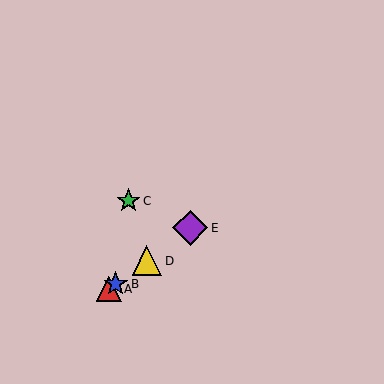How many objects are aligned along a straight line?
4 objects (A, B, D, E) are aligned along a straight line.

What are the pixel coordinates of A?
Object A is at (109, 289).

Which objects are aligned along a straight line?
Objects A, B, D, E are aligned along a straight line.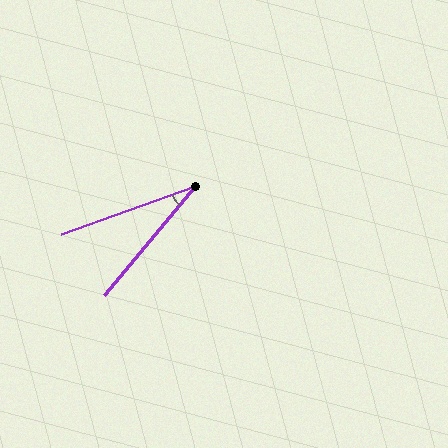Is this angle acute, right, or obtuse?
It is acute.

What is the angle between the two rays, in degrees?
Approximately 31 degrees.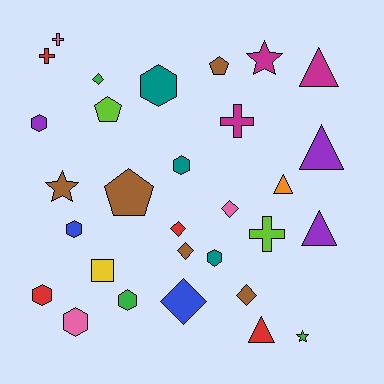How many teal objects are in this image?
There are 3 teal objects.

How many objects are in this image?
There are 30 objects.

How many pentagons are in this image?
There are 3 pentagons.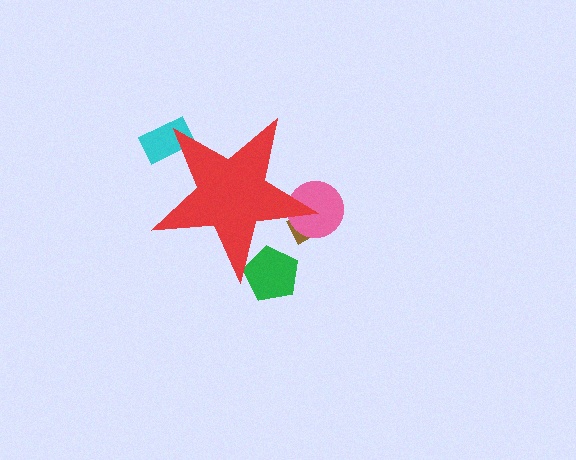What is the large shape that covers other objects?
A red star.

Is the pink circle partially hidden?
Yes, the pink circle is partially hidden behind the red star.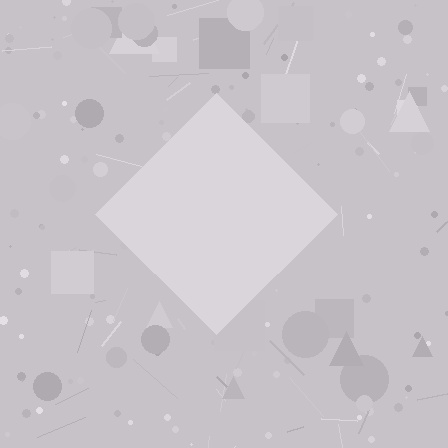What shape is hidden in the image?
A diamond is hidden in the image.